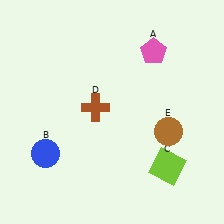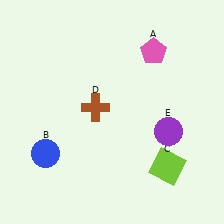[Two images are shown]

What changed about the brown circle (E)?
In Image 1, E is brown. In Image 2, it changed to purple.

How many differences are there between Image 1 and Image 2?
There is 1 difference between the two images.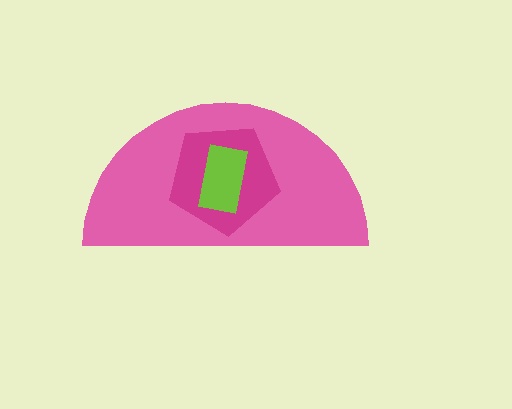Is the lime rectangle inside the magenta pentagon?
Yes.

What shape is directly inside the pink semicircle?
The magenta pentagon.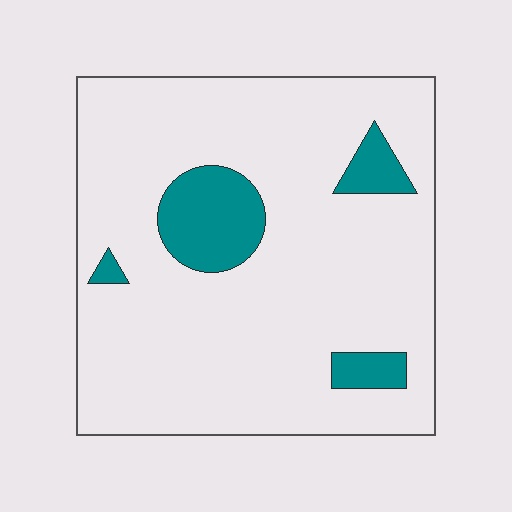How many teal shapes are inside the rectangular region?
4.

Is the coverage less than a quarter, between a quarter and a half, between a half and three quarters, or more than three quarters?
Less than a quarter.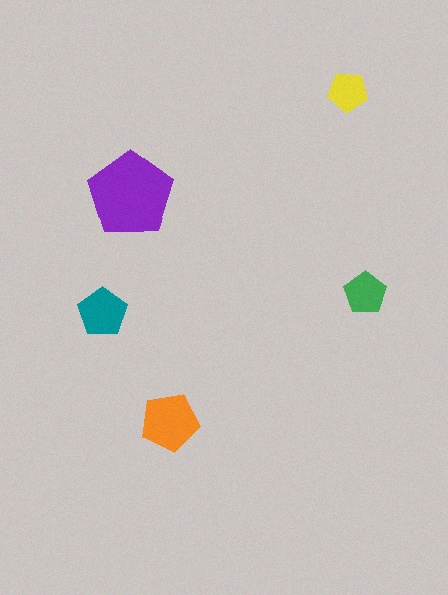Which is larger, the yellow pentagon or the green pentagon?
The green one.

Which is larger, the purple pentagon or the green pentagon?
The purple one.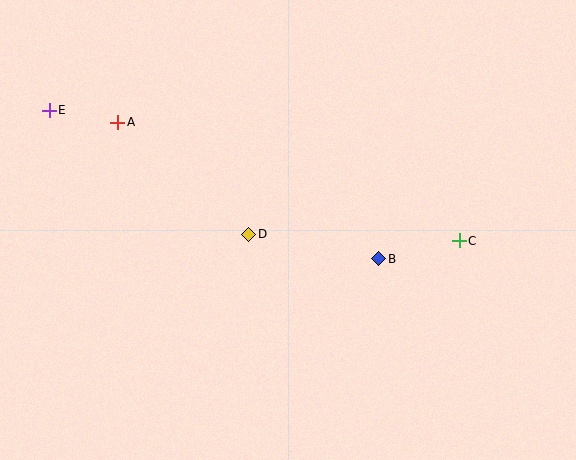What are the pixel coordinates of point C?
Point C is at (459, 241).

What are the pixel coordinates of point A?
Point A is at (118, 122).